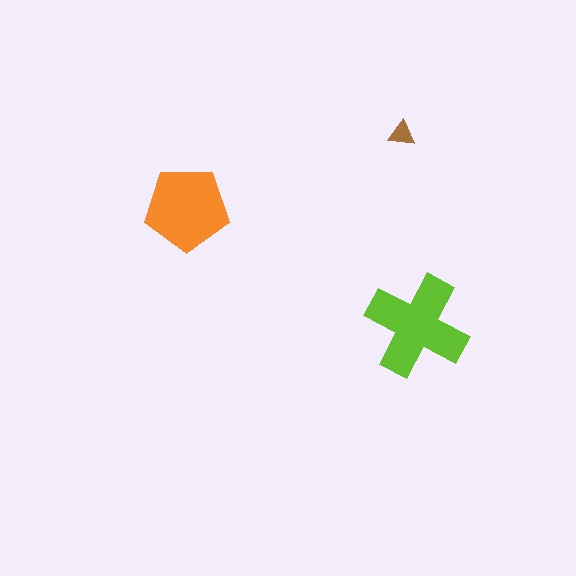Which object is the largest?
The lime cross.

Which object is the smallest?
The brown triangle.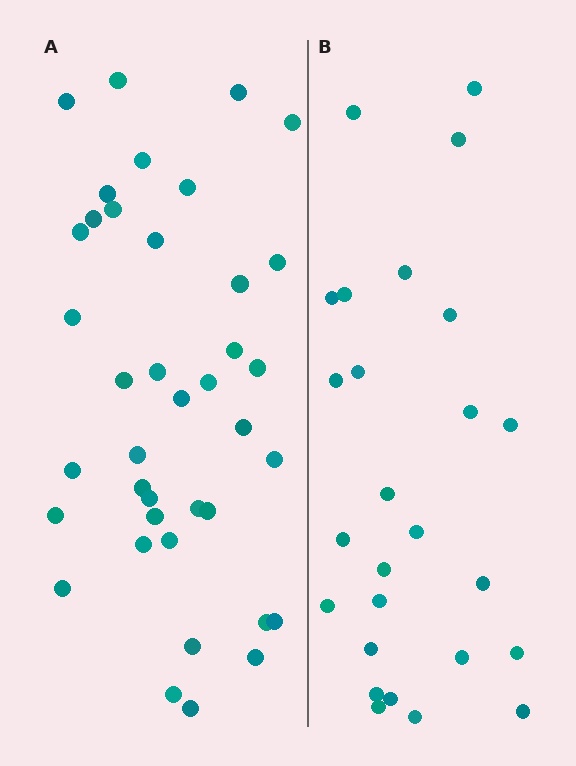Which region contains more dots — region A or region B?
Region A (the left region) has more dots.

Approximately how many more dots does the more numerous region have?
Region A has approximately 15 more dots than region B.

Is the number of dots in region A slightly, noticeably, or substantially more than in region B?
Region A has substantially more. The ratio is roughly 1.5 to 1.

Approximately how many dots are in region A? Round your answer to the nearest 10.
About 40 dots. (The exact count is 39, which rounds to 40.)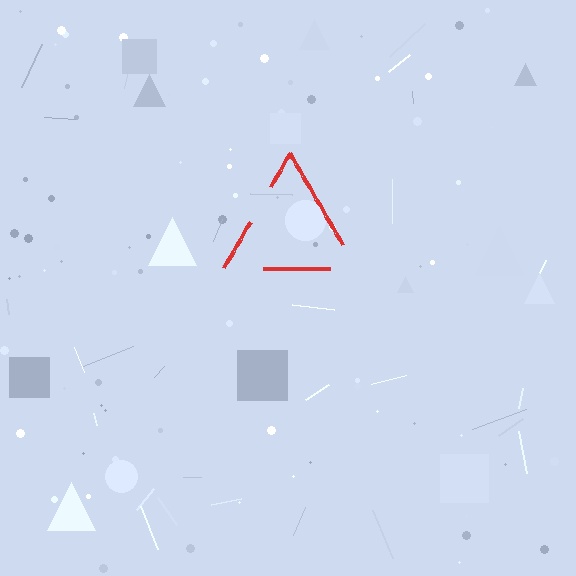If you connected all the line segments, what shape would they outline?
They would outline a triangle.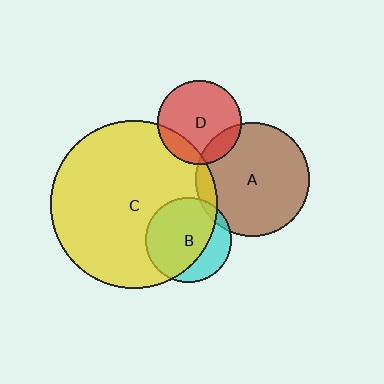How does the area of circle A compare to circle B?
Approximately 1.8 times.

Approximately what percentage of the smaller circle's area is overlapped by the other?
Approximately 15%.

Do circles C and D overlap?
Yes.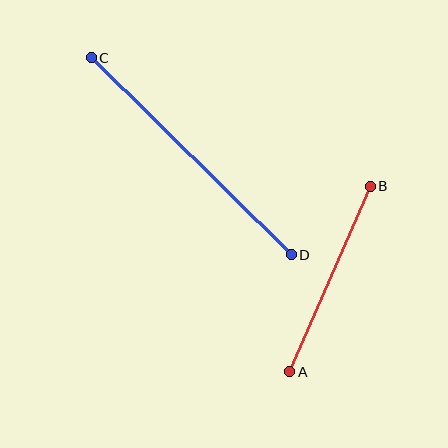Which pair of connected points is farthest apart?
Points C and D are farthest apart.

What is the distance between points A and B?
The distance is approximately 202 pixels.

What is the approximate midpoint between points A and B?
The midpoint is at approximately (330, 279) pixels.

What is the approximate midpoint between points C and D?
The midpoint is at approximately (191, 156) pixels.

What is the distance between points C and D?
The distance is approximately 281 pixels.